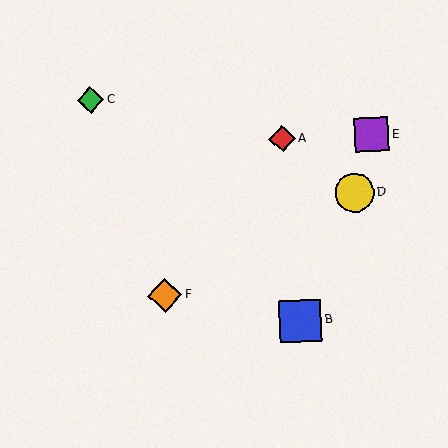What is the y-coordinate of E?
Object E is at y≈135.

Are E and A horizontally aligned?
Yes, both are at y≈135.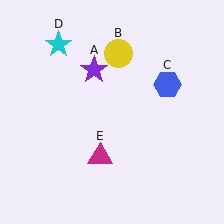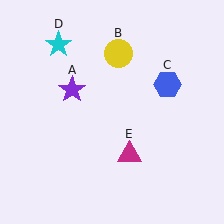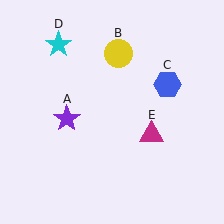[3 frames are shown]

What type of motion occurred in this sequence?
The purple star (object A), magenta triangle (object E) rotated counterclockwise around the center of the scene.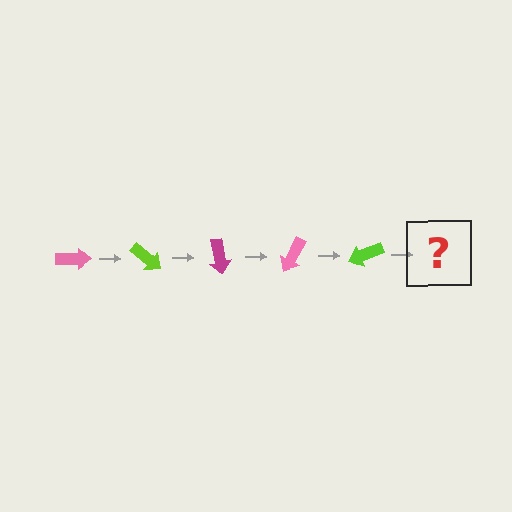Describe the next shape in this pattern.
It should be a magenta arrow, rotated 200 degrees from the start.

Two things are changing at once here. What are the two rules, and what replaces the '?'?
The two rules are that it rotates 40 degrees each step and the color cycles through pink, lime, and magenta. The '?' should be a magenta arrow, rotated 200 degrees from the start.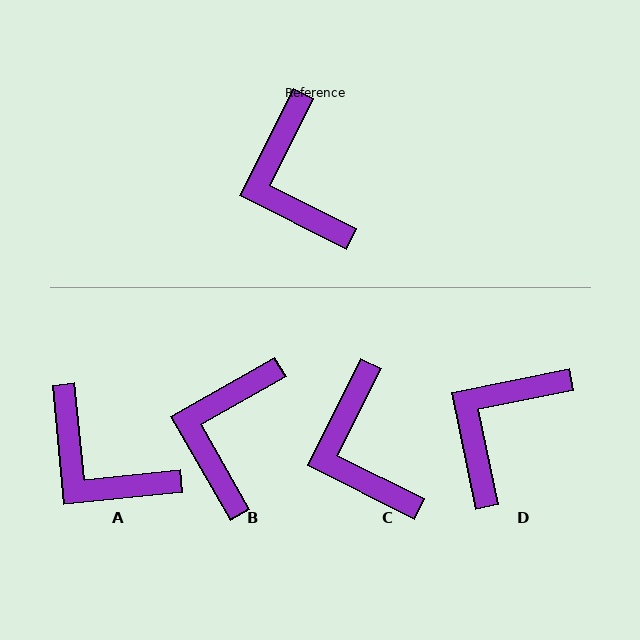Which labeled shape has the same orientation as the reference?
C.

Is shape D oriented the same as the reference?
No, it is off by about 52 degrees.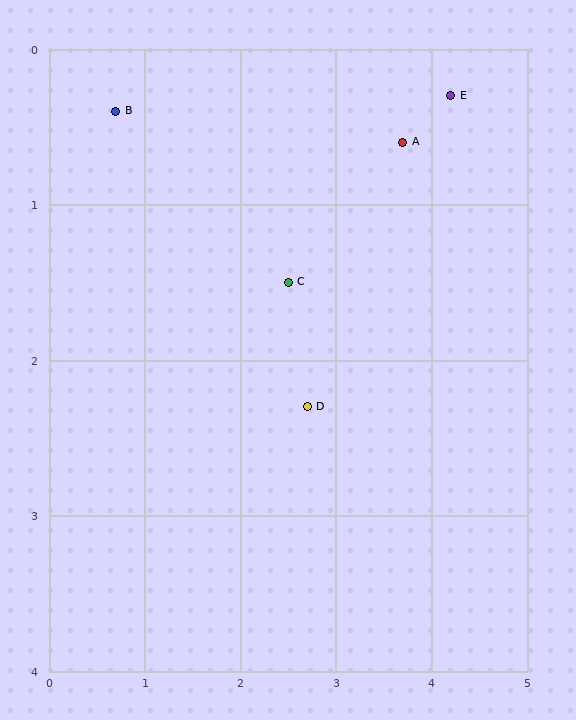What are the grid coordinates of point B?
Point B is at approximately (0.7, 0.4).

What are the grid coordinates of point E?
Point E is at approximately (4.2, 0.3).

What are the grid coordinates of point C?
Point C is at approximately (2.5, 1.5).